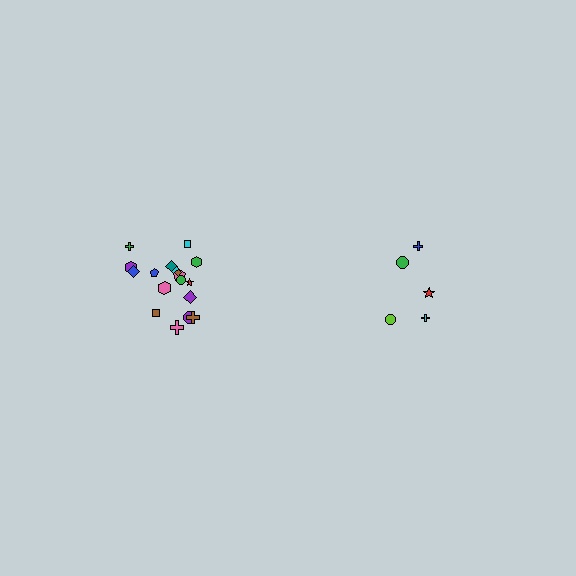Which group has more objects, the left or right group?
The left group.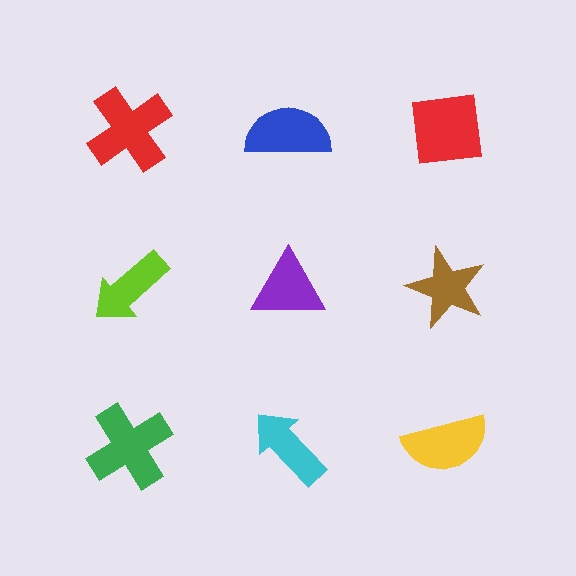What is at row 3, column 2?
A cyan arrow.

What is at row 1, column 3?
A red square.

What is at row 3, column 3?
A yellow semicircle.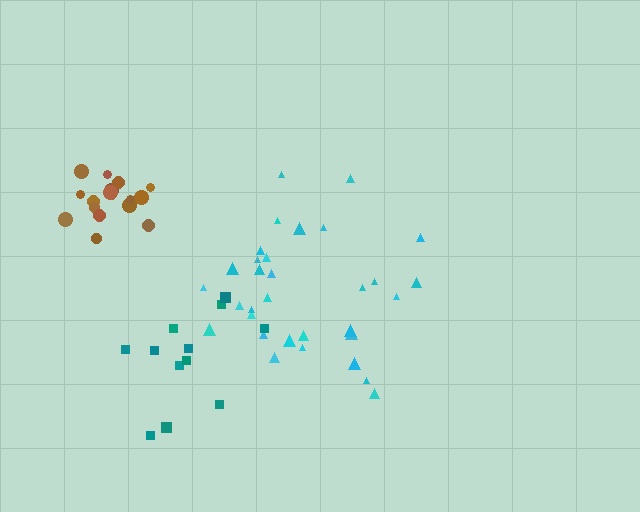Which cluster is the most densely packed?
Brown.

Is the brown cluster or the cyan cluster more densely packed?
Brown.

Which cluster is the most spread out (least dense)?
Teal.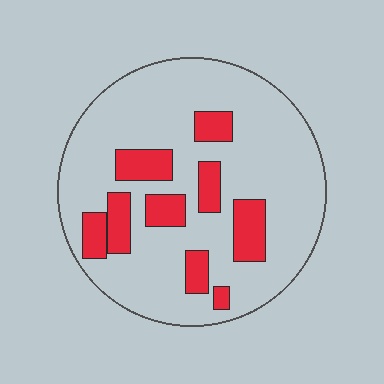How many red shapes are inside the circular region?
9.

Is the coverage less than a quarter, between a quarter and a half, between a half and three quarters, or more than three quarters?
Less than a quarter.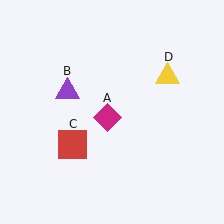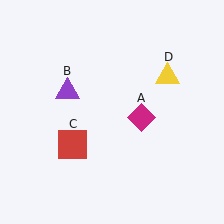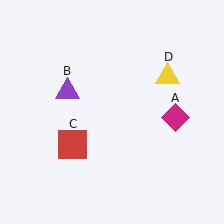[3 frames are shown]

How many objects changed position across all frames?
1 object changed position: magenta diamond (object A).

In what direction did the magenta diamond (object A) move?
The magenta diamond (object A) moved right.